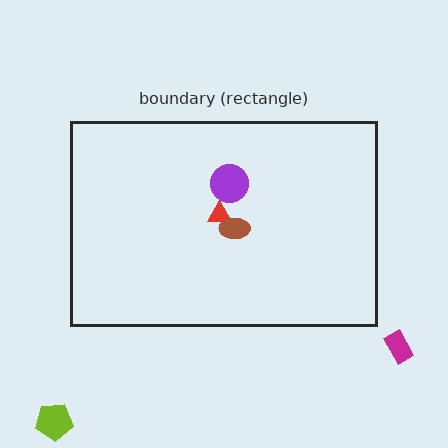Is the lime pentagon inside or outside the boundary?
Outside.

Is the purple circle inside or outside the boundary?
Inside.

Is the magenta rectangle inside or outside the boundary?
Outside.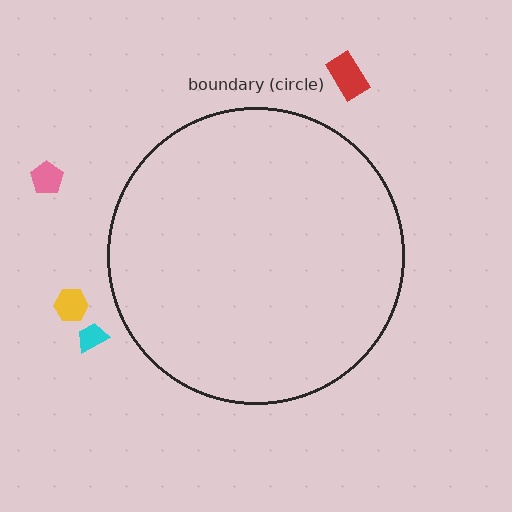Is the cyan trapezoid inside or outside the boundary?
Outside.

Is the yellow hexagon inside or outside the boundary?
Outside.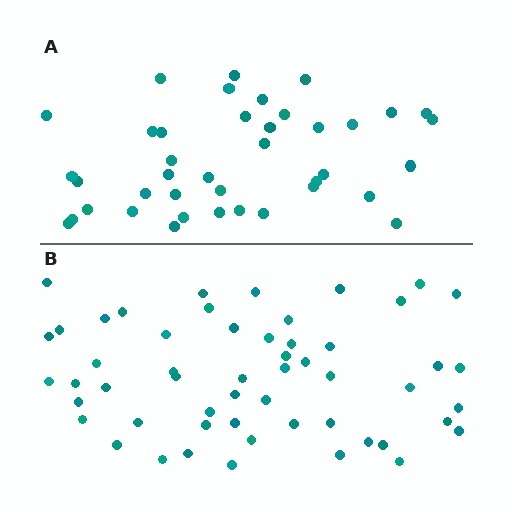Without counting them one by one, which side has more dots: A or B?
Region B (the bottom region) has more dots.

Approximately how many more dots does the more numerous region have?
Region B has approximately 15 more dots than region A.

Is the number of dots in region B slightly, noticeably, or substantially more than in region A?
Region B has noticeably more, but not dramatically so. The ratio is roughly 1.4 to 1.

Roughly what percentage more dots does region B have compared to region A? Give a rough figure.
About 35% more.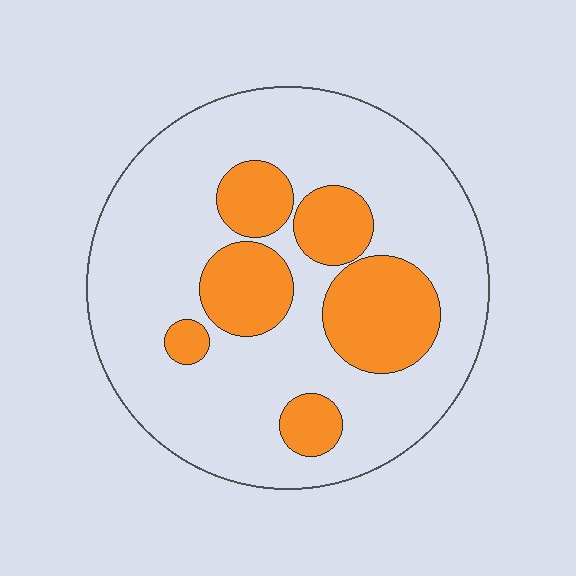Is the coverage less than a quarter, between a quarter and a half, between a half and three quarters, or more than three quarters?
Between a quarter and a half.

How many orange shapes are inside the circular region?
6.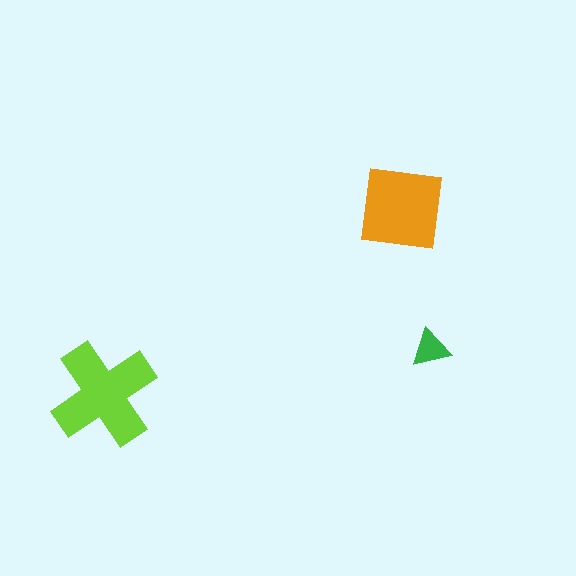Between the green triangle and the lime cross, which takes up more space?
The lime cross.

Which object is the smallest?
The green triangle.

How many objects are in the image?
There are 3 objects in the image.